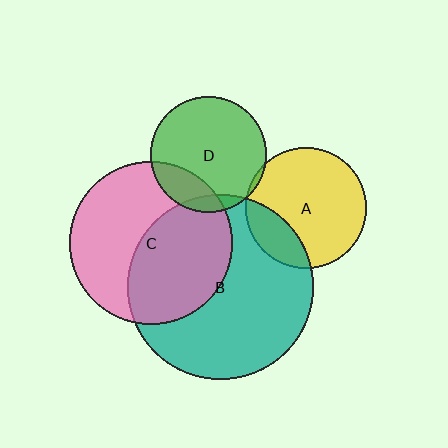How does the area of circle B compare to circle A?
Approximately 2.4 times.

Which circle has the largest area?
Circle B (teal).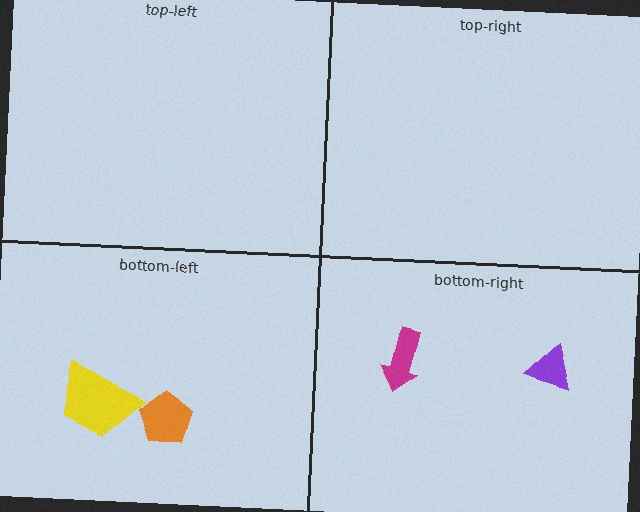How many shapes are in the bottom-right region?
2.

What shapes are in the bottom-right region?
The magenta arrow, the purple triangle.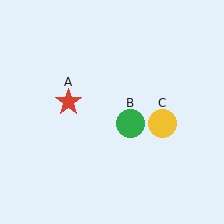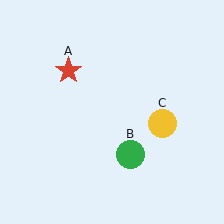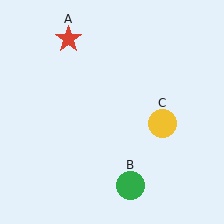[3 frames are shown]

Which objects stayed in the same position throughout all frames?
Yellow circle (object C) remained stationary.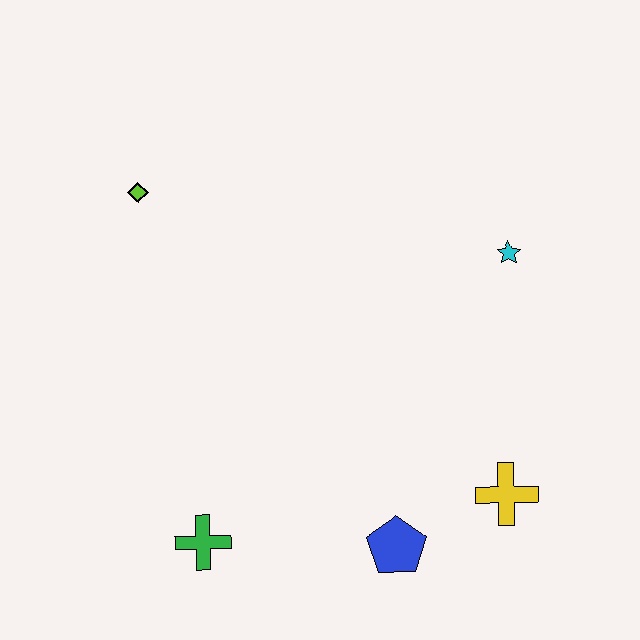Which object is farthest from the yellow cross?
The lime diamond is farthest from the yellow cross.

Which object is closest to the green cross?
The blue pentagon is closest to the green cross.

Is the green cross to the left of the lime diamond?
No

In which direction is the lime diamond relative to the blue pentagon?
The lime diamond is above the blue pentagon.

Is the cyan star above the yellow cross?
Yes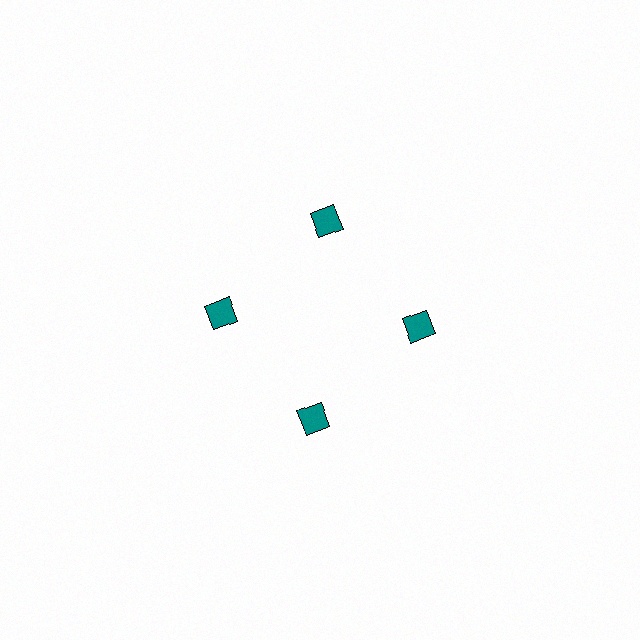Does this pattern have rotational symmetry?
Yes, this pattern has 4-fold rotational symmetry. It looks the same after rotating 90 degrees around the center.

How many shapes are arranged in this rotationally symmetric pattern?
There are 4 shapes, arranged in 4 groups of 1.